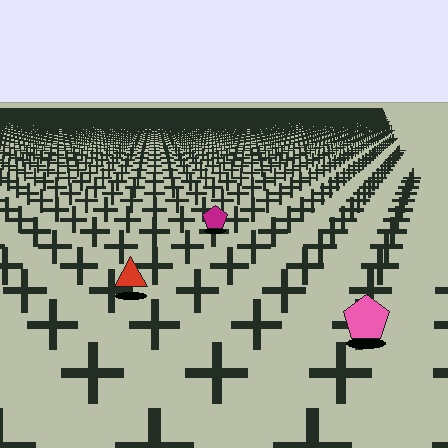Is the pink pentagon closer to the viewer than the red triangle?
Yes. The pink pentagon is closer — you can tell from the texture gradient: the ground texture is coarser near it.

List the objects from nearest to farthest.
From nearest to farthest: the pink pentagon, the red triangle, the magenta pentagon.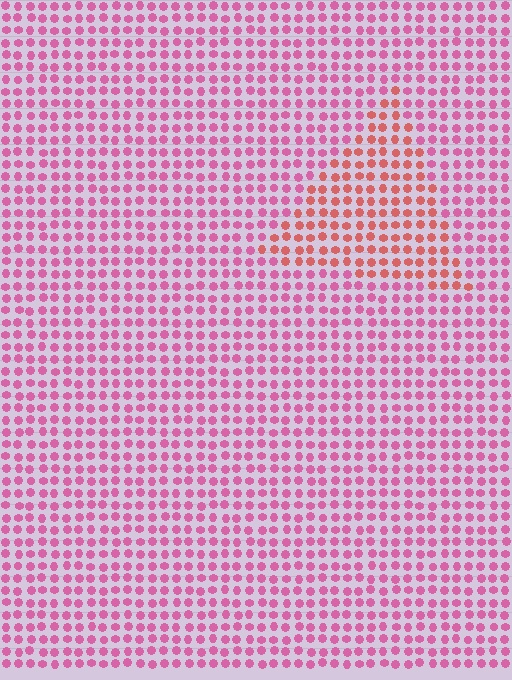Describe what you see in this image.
The image is filled with small pink elements in a uniform arrangement. A triangle-shaped region is visible where the elements are tinted to a slightly different hue, forming a subtle color boundary.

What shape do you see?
I see a triangle.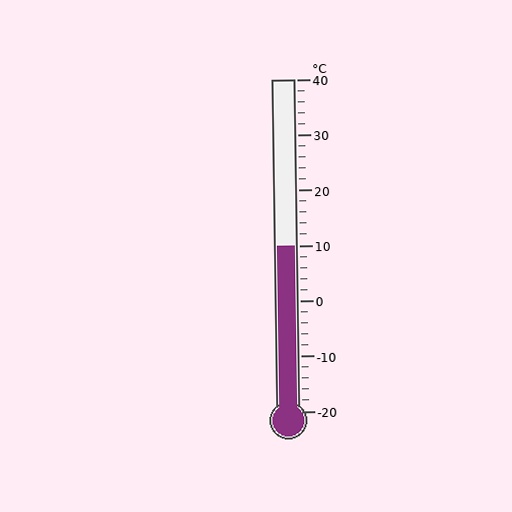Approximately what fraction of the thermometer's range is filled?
The thermometer is filled to approximately 50% of its range.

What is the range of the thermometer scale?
The thermometer scale ranges from -20°C to 40°C.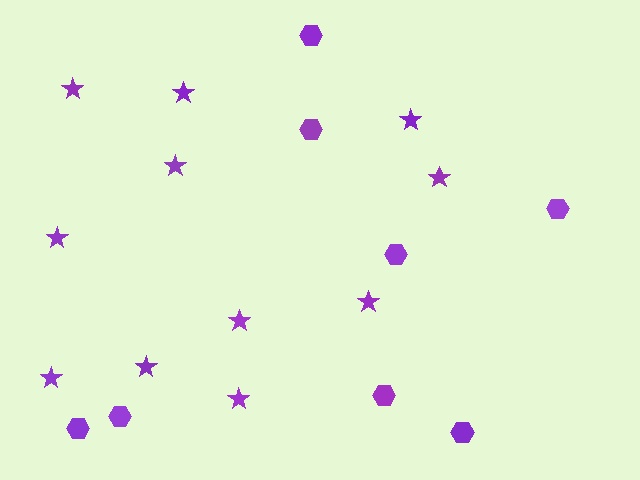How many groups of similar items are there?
There are 2 groups: one group of hexagons (8) and one group of stars (11).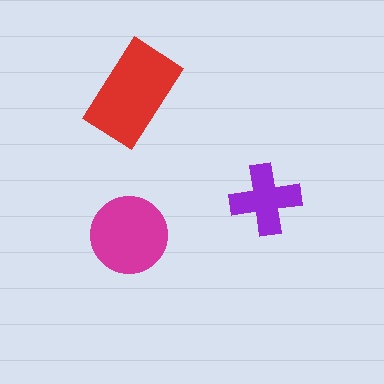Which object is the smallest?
The purple cross.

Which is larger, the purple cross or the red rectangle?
The red rectangle.